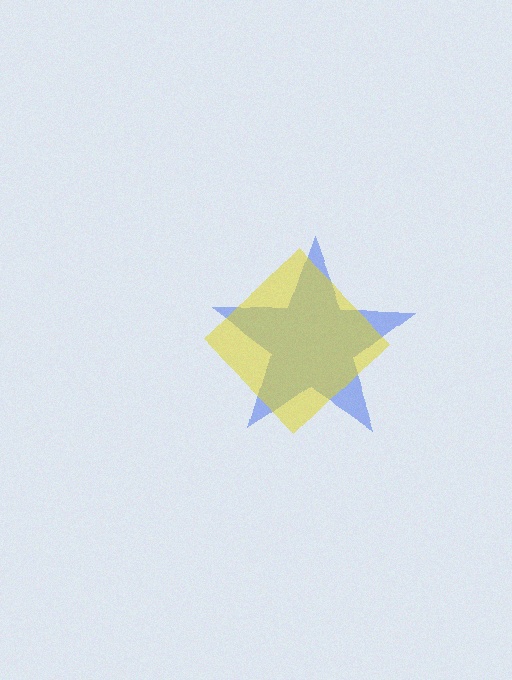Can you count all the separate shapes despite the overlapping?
Yes, there are 2 separate shapes.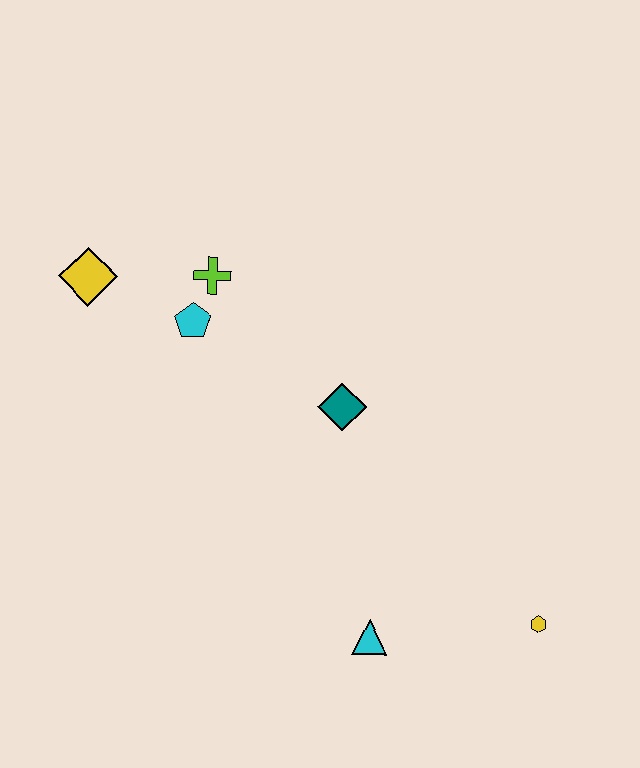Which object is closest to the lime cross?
The cyan pentagon is closest to the lime cross.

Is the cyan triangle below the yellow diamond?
Yes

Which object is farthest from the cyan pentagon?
The yellow hexagon is farthest from the cyan pentagon.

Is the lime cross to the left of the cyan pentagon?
No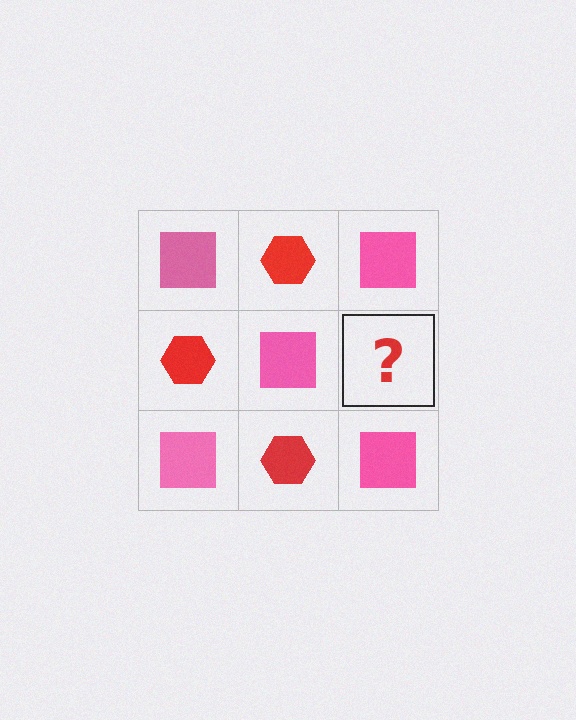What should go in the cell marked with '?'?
The missing cell should contain a red hexagon.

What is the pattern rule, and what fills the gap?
The rule is that it alternates pink square and red hexagon in a checkerboard pattern. The gap should be filled with a red hexagon.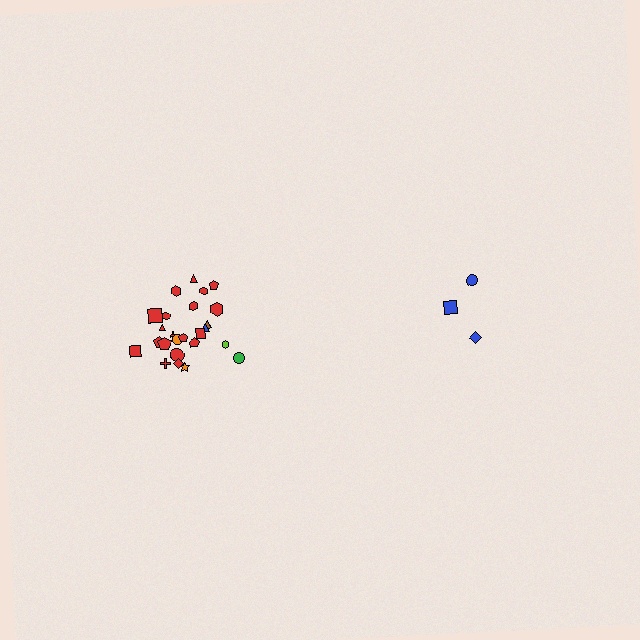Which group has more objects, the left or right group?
The left group.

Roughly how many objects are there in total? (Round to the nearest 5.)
Roughly 30 objects in total.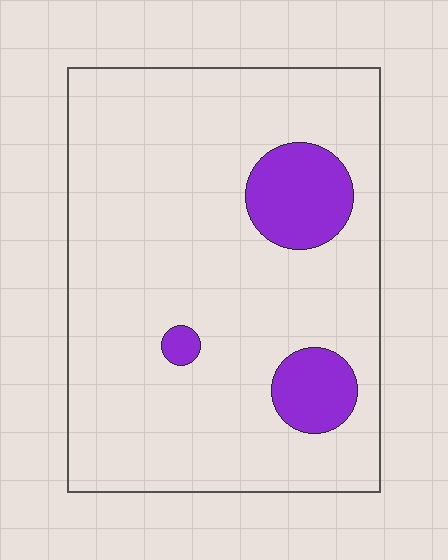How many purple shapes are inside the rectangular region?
3.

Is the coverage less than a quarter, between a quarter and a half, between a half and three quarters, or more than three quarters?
Less than a quarter.